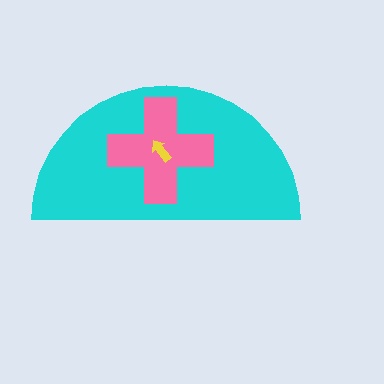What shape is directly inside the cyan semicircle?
The pink cross.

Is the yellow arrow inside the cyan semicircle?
Yes.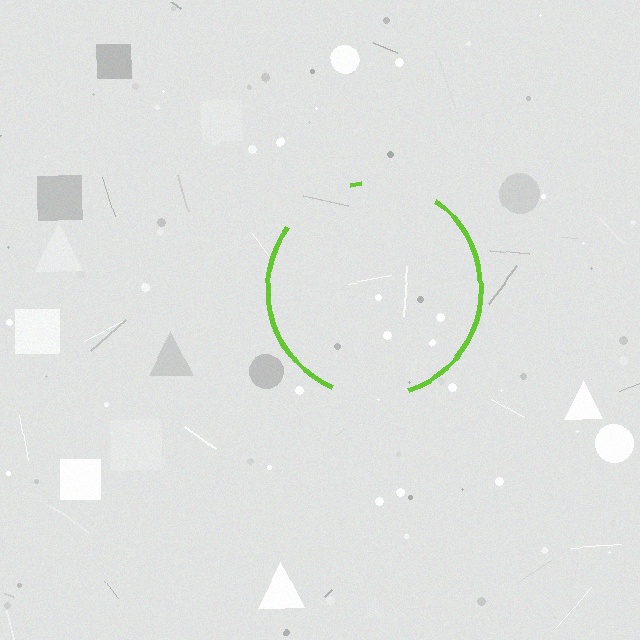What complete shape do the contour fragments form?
The contour fragments form a circle.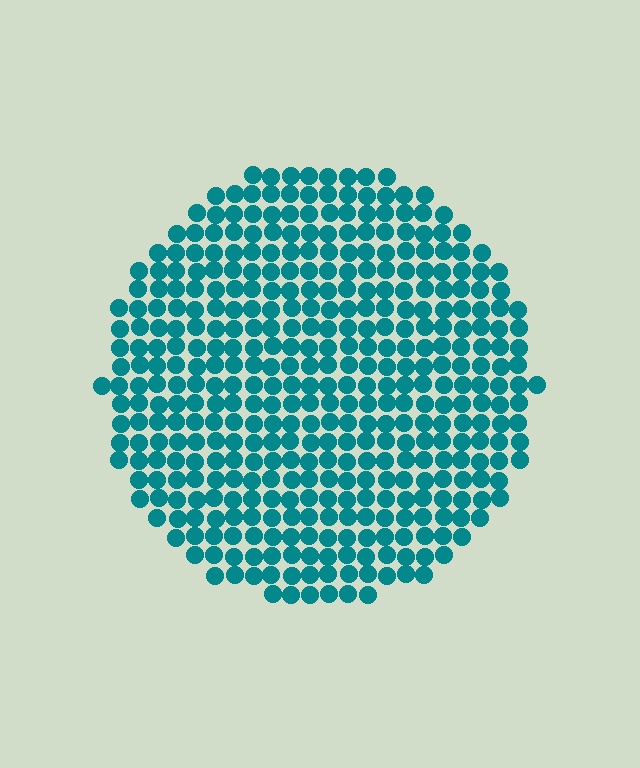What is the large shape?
The large shape is a circle.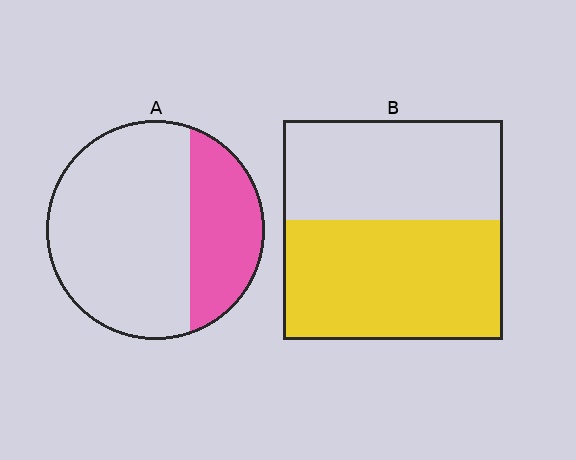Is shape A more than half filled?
No.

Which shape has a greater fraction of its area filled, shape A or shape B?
Shape B.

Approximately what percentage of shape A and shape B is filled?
A is approximately 30% and B is approximately 55%.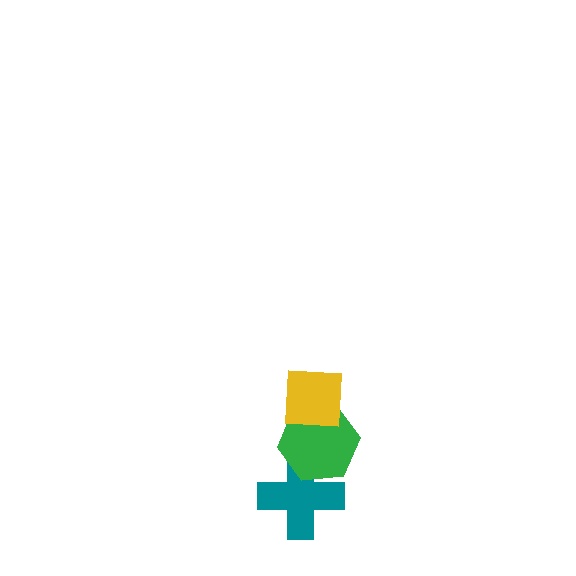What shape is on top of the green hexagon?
The yellow square is on top of the green hexagon.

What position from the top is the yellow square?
The yellow square is 1st from the top.